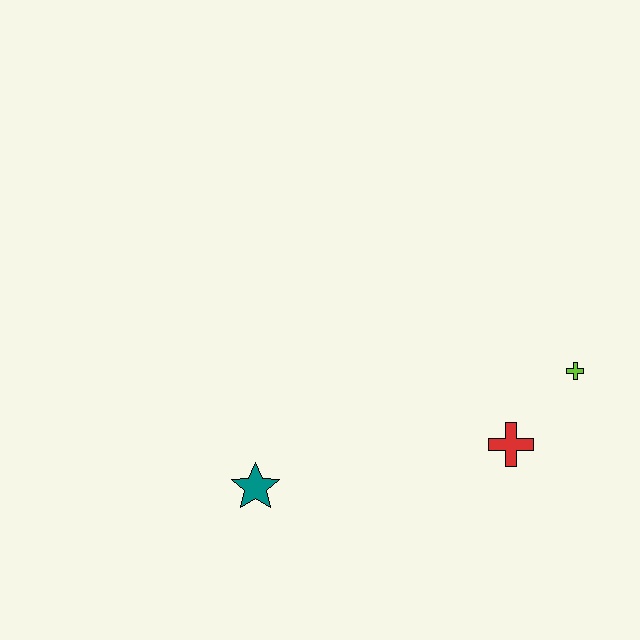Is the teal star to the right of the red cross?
No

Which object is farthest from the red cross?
The teal star is farthest from the red cross.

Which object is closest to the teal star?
The red cross is closest to the teal star.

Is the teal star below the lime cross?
Yes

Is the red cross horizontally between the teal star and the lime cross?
Yes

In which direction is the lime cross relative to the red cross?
The lime cross is above the red cross.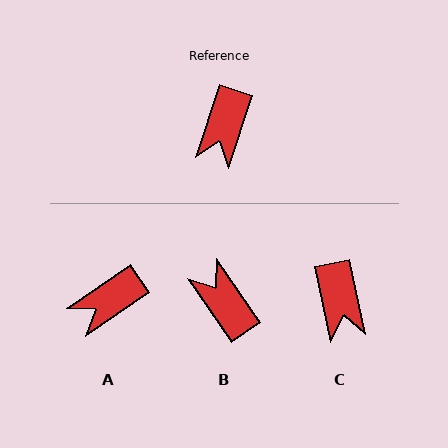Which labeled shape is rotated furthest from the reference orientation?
B, about 127 degrees away.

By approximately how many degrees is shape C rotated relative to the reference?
Approximately 30 degrees counter-clockwise.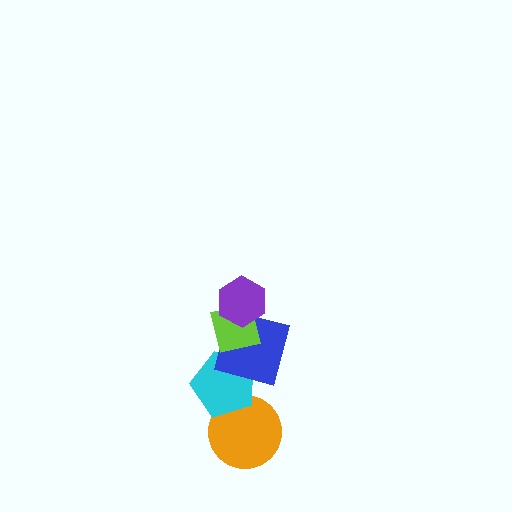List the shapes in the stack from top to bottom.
From top to bottom: the purple hexagon, the lime square, the blue square, the cyan pentagon, the orange circle.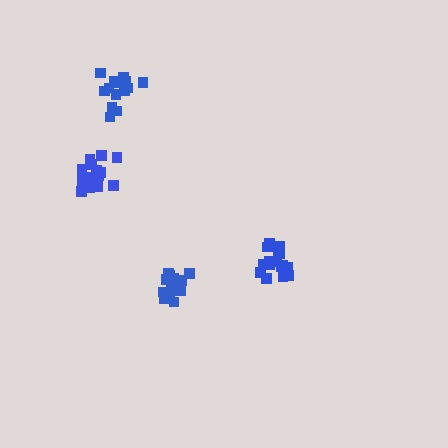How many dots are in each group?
Group 1: 17 dots, Group 2: 15 dots, Group 3: 19 dots, Group 4: 16 dots (67 total).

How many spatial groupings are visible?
There are 4 spatial groupings.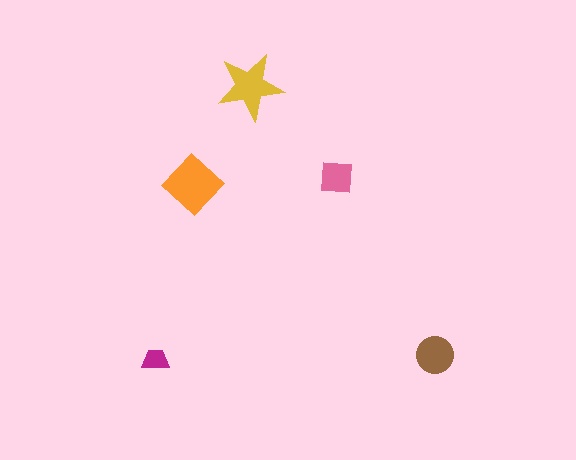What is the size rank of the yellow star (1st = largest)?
2nd.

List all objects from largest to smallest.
The orange diamond, the yellow star, the brown circle, the pink square, the magenta trapezoid.